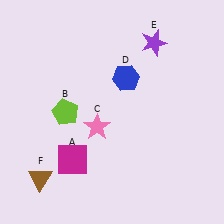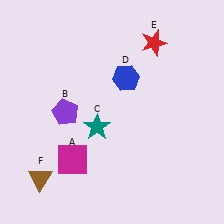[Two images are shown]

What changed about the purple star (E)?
In Image 1, E is purple. In Image 2, it changed to red.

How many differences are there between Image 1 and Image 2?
There are 3 differences between the two images.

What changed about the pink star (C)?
In Image 1, C is pink. In Image 2, it changed to teal.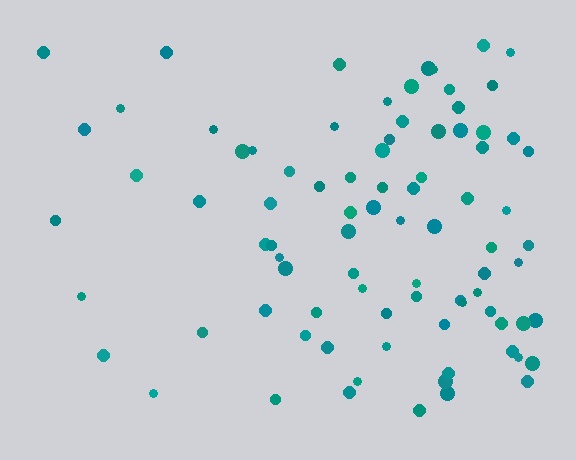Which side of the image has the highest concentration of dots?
The right.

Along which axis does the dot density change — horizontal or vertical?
Horizontal.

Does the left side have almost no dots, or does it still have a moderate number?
Still a moderate number, just noticeably fewer than the right.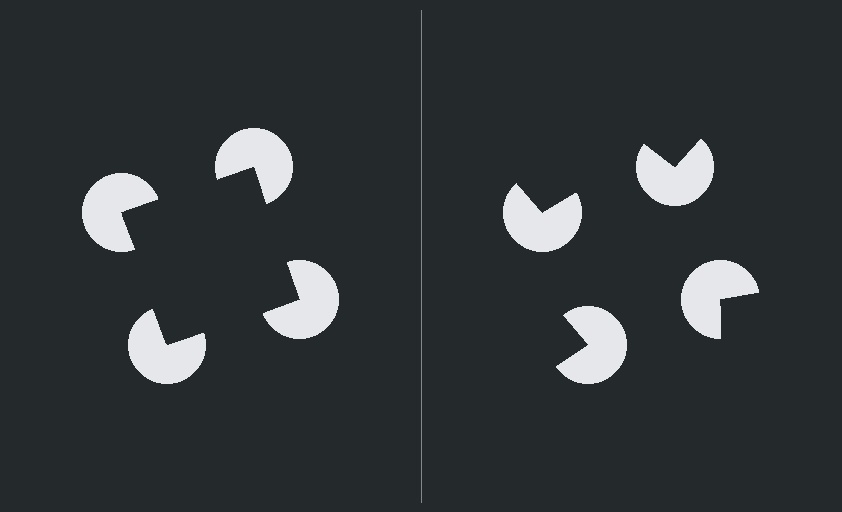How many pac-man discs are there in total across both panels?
8 — 4 on each side.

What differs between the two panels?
The pac-man discs are positioned identically on both sides; only the wedge orientations differ. On the left they align to a square; on the right they are misaligned.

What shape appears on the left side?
An illusory square.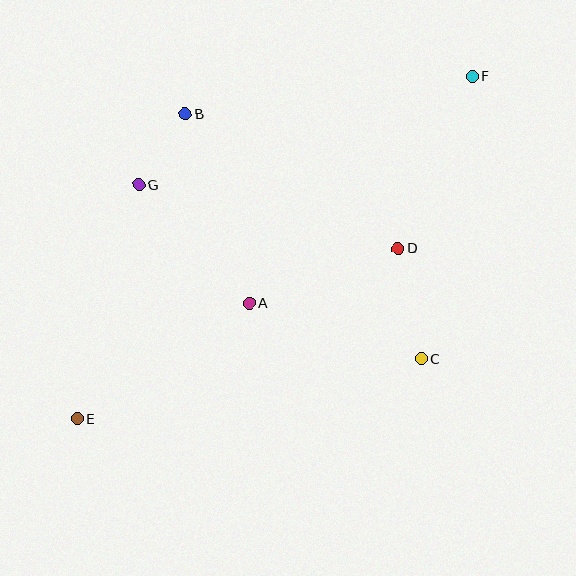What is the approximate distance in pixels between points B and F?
The distance between B and F is approximately 290 pixels.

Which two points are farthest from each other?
Points E and F are farthest from each other.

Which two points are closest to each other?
Points B and G are closest to each other.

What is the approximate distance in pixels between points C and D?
The distance between C and D is approximately 113 pixels.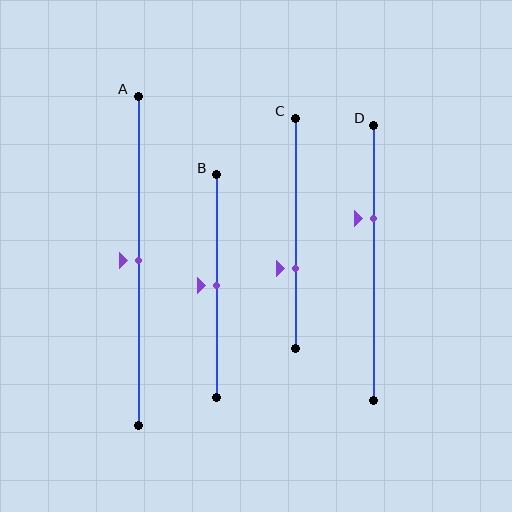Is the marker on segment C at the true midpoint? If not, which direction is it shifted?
No, the marker on segment C is shifted downward by about 15% of the segment length.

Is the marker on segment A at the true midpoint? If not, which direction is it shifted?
Yes, the marker on segment A is at the true midpoint.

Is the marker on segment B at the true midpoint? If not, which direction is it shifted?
Yes, the marker on segment B is at the true midpoint.